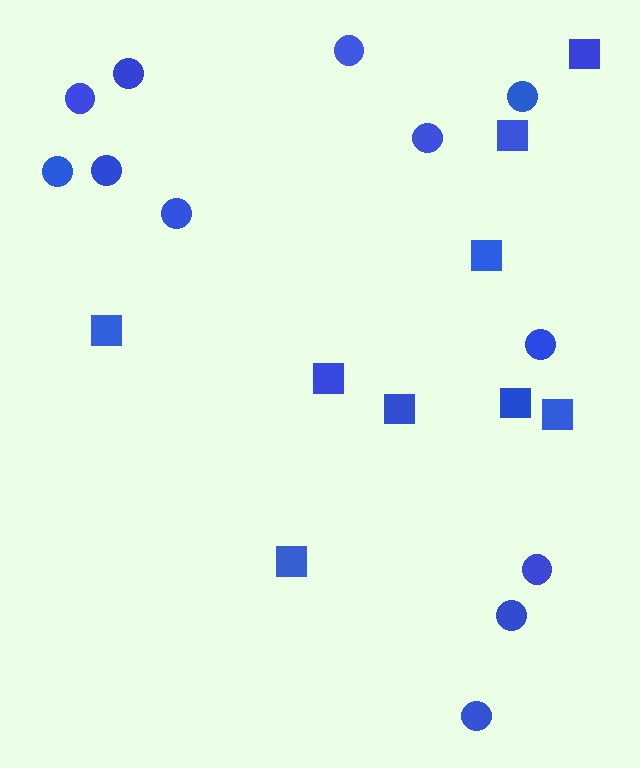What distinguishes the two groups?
There are 2 groups: one group of squares (9) and one group of circles (12).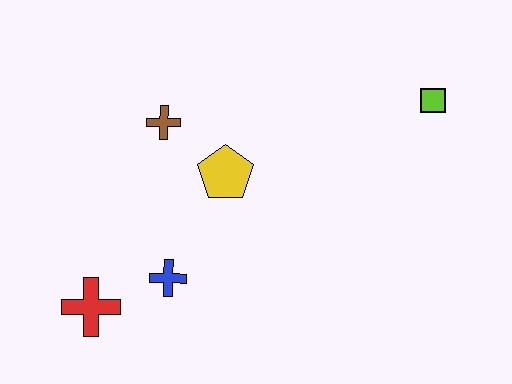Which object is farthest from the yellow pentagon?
The lime square is farthest from the yellow pentagon.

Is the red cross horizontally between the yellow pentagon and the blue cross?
No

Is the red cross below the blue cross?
Yes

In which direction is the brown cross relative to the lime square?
The brown cross is to the left of the lime square.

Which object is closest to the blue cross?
The red cross is closest to the blue cross.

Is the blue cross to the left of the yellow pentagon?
Yes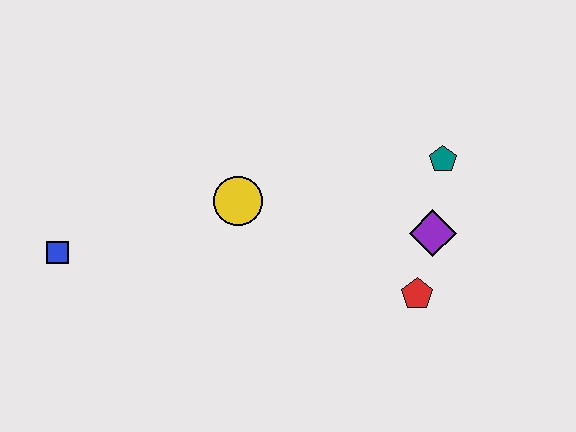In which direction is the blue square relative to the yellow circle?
The blue square is to the left of the yellow circle.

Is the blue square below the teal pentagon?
Yes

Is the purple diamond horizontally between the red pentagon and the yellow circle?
No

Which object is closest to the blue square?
The yellow circle is closest to the blue square.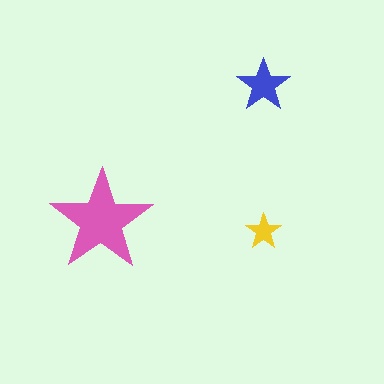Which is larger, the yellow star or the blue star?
The blue one.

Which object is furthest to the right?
The yellow star is rightmost.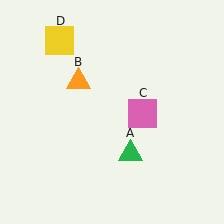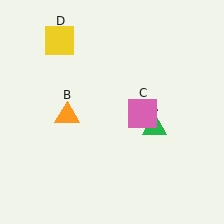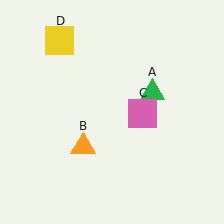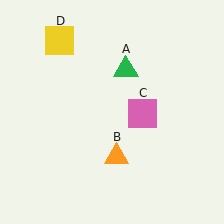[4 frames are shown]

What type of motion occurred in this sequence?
The green triangle (object A), orange triangle (object B) rotated counterclockwise around the center of the scene.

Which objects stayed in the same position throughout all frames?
Pink square (object C) and yellow square (object D) remained stationary.